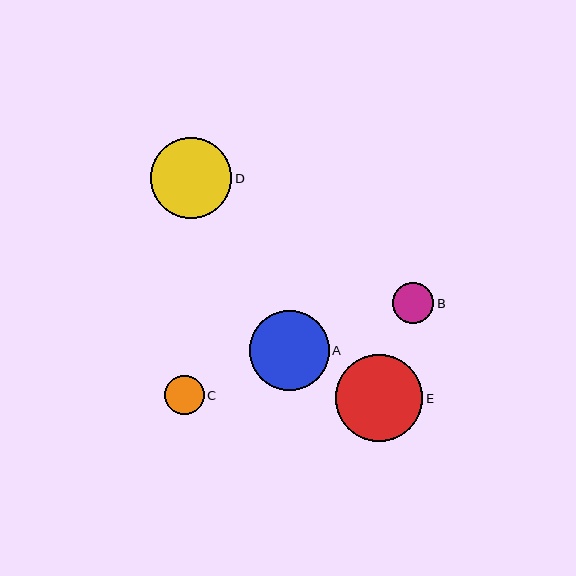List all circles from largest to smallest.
From largest to smallest: E, D, A, B, C.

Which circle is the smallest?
Circle C is the smallest with a size of approximately 39 pixels.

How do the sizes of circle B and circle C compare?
Circle B and circle C are approximately the same size.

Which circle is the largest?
Circle E is the largest with a size of approximately 87 pixels.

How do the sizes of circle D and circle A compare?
Circle D and circle A are approximately the same size.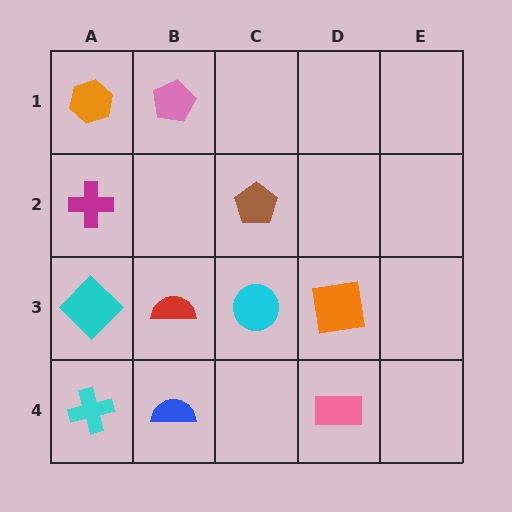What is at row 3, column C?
A cyan circle.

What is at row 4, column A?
A cyan cross.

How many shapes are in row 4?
3 shapes.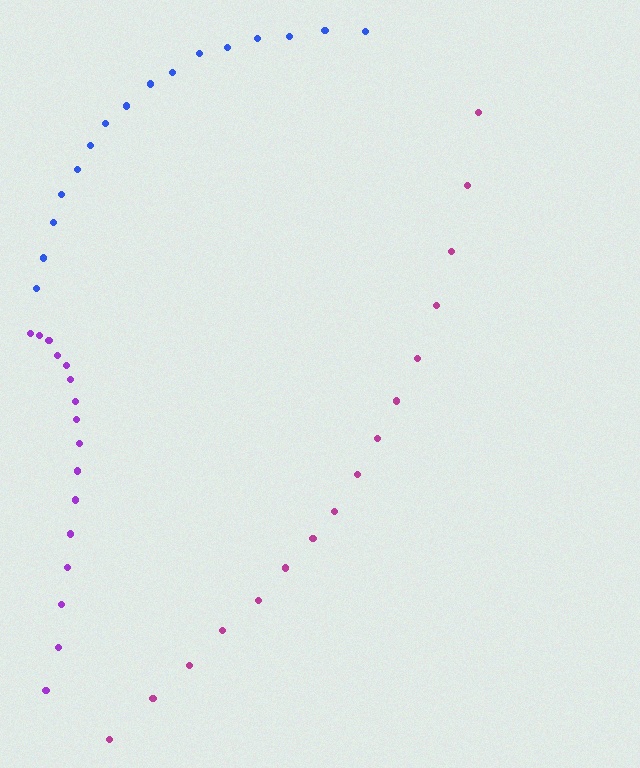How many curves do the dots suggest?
There are 3 distinct paths.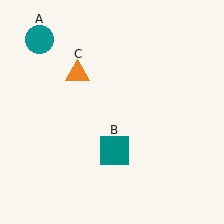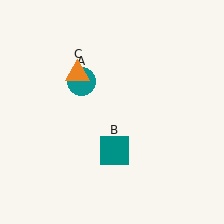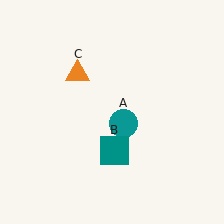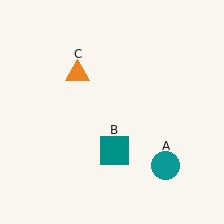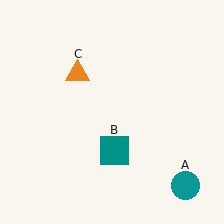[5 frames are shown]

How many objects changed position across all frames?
1 object changed position: teal circle (object A).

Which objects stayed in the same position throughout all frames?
Teal square (object B) and orange triangle (object C) remained stationary.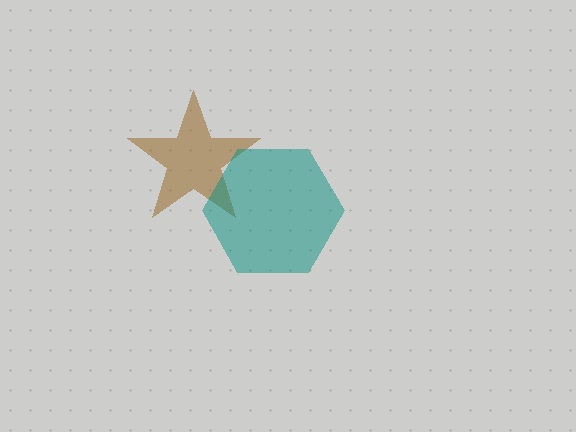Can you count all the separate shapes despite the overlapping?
Yes, there are 2 separate shapes.